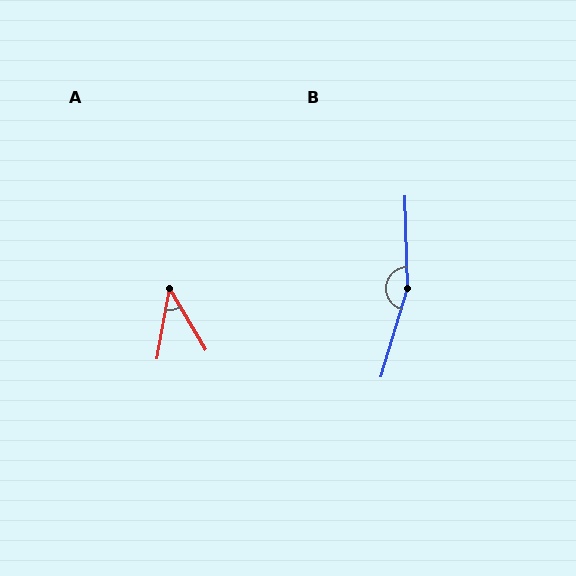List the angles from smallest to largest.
A (41°), B (162°).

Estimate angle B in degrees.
Approximately 162 degrees.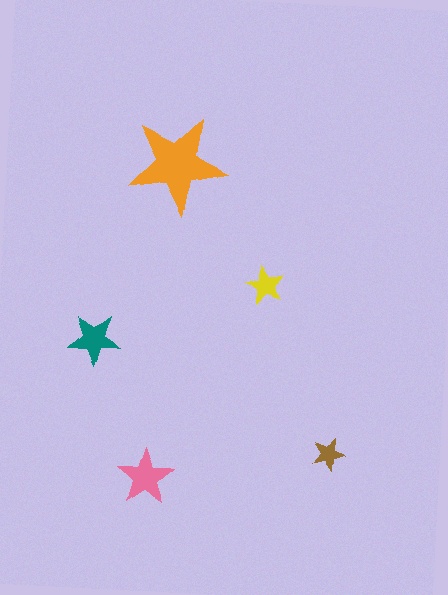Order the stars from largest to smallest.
the orange one, the pink one, the teal one, the yellow one, the brown one.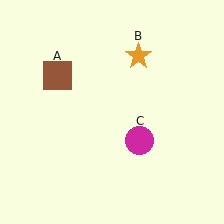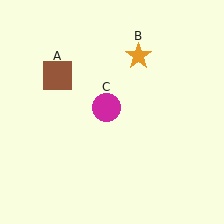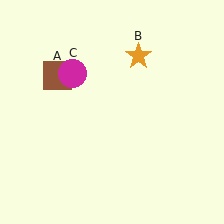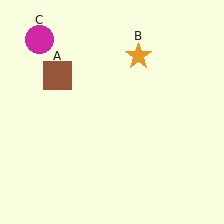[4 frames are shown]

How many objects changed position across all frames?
1 object changed position: magenta circle (object C).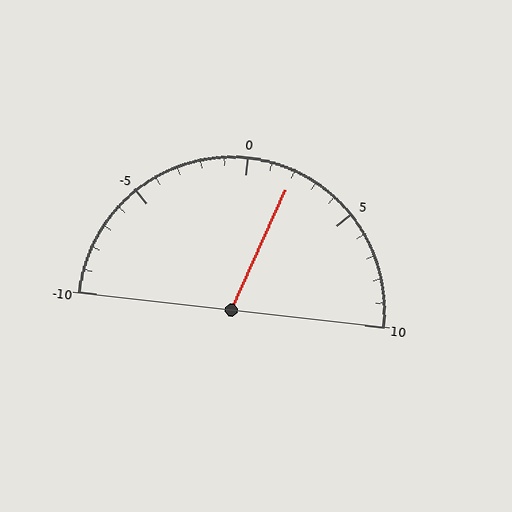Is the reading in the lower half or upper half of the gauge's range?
The reading is in the upper half of the range (-10 to 10).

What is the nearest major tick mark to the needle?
The nearest major tick mark is 0.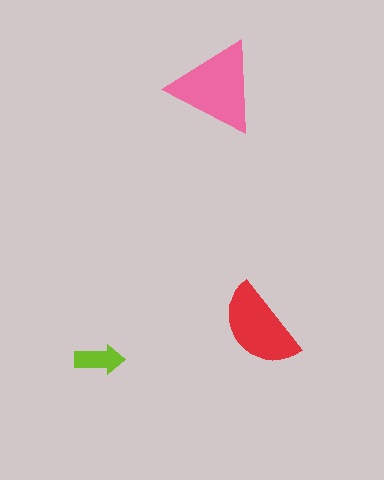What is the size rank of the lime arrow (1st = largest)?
3rd.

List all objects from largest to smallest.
The pink triangle, the red semicircle, the lime arrow.